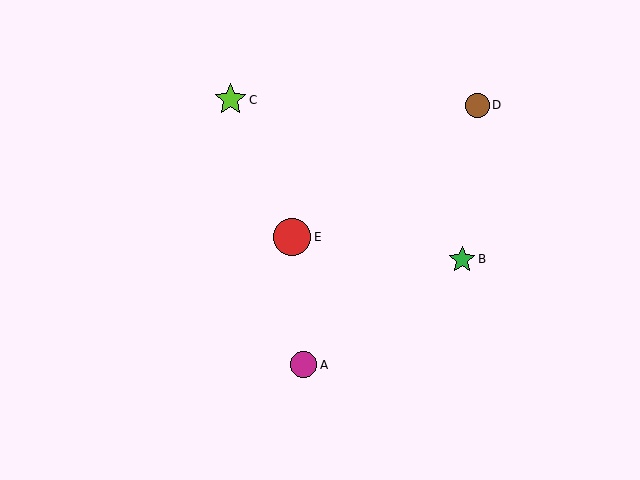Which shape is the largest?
The red circle (labeled E) is the largest.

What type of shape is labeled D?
Shape D is a brown circle.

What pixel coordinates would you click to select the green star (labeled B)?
Click at (462, 259) to select the green star B.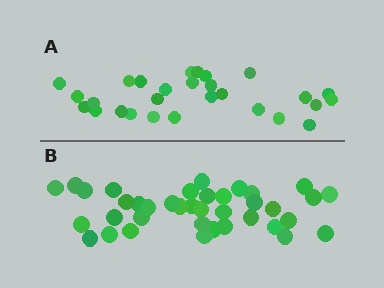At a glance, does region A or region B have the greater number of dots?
Region B (the bottom region) has more dots.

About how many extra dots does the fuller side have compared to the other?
Region B has roughly 10 or so more dots than region A.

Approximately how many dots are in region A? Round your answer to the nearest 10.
About 30 dots. (The exact count is 28, which rounds to 30.)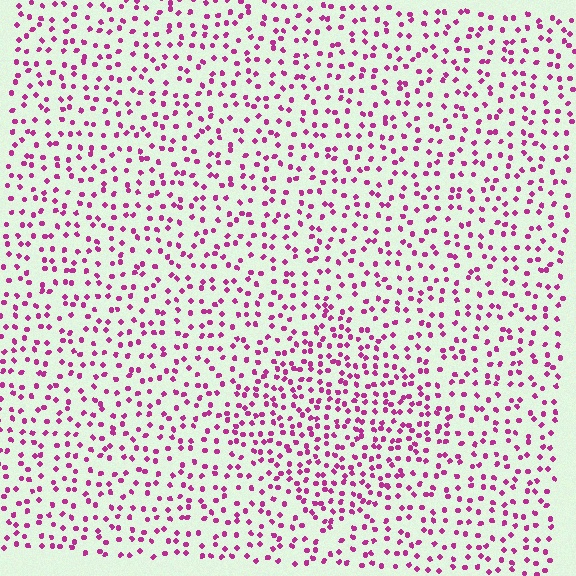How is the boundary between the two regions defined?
The boundary is defined by a change in element density (approximately 1.6x ratio). All elements are the same color, size, and shape.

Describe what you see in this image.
The image contains small magenta elements arranged at two different densities. A diamond-shaped region is visible where the elements are more densely packed than the surrounding area.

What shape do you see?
I see a diamond.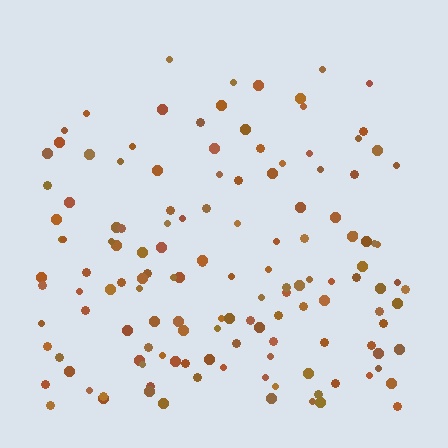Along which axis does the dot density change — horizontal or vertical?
Vertical.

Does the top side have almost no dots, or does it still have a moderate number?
Still a moderate number, just noticeably fewer than the bottom.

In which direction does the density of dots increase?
From top to bottom, with the bottom side densest.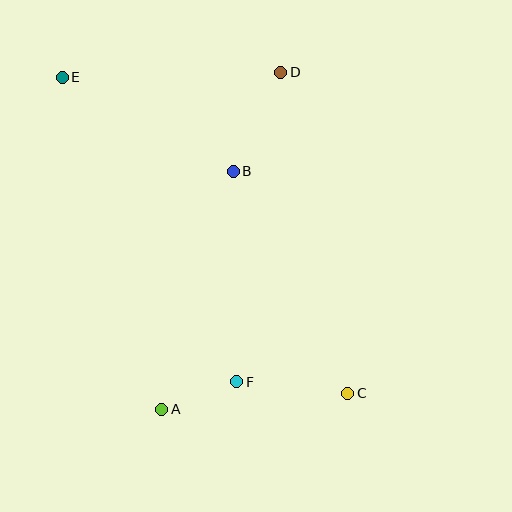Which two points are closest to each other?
Points A and F are closest to each other.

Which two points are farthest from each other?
Points C and E are farthest from each other.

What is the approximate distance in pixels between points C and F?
The distance between C and F is approximately 111 pixels.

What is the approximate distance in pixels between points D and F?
The distance between D and F is approximately 313 pixels.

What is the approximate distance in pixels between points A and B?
The distance between A and B is approximately 249 pixels.